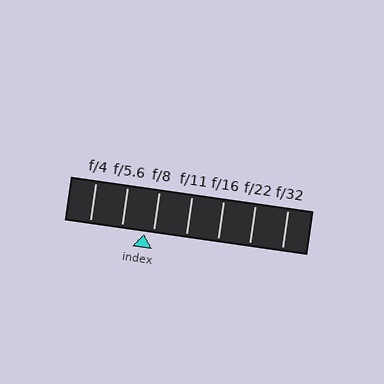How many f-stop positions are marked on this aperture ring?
There are 7 f-stop positions marked.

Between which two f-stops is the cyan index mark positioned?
The index mark is between f/5.6 and f/8.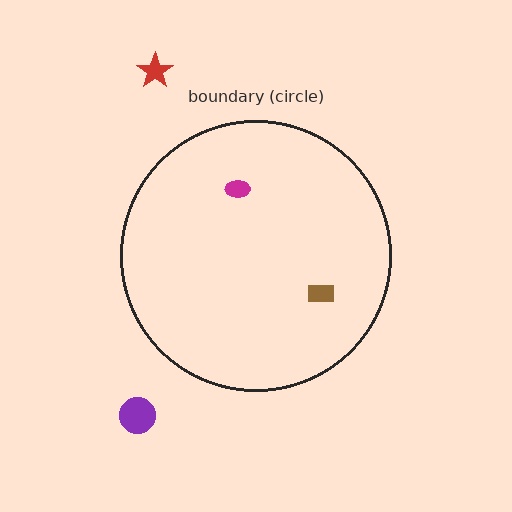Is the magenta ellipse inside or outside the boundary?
Inside.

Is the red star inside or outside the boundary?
Outside.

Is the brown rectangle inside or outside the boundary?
Inside.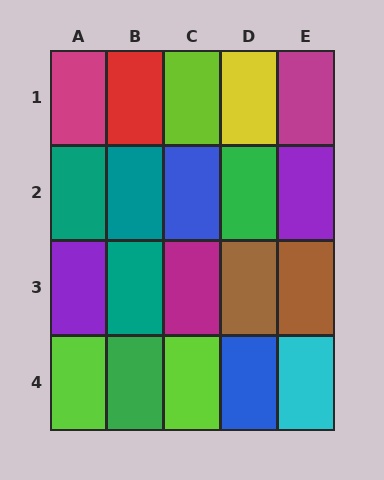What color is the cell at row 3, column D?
Brown.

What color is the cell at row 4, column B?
Green.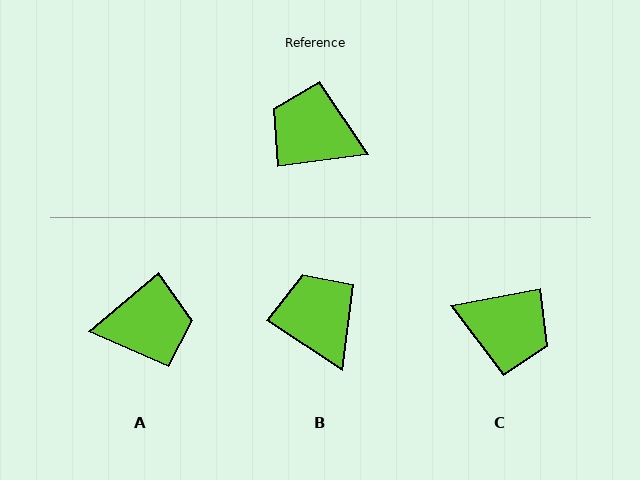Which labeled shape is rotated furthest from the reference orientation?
C, about 177 degrees away.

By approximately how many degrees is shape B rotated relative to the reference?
Approximately 41 degrees clockwise.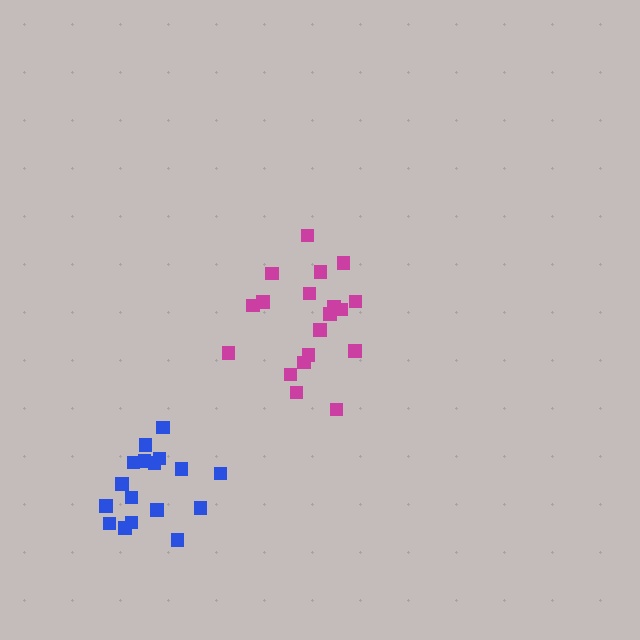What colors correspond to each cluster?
The clusters are colored: blue, magenta.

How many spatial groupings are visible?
There are 2 spatial groupings.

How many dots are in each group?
Group 1: 17 dots, Group 2: 19 dots (36 total).